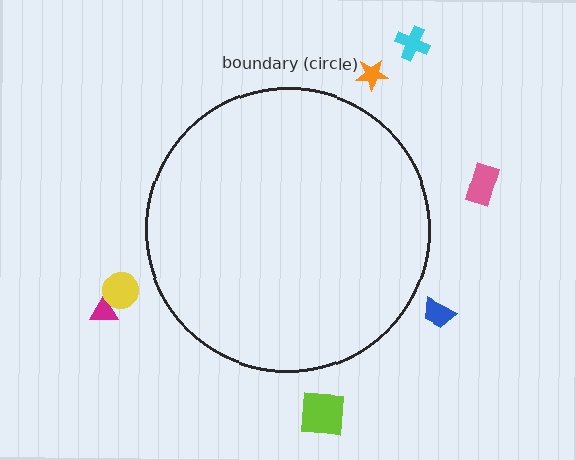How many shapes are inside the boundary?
0 inside, 7 outside.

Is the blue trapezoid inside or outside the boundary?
Outside.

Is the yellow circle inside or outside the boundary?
Outside.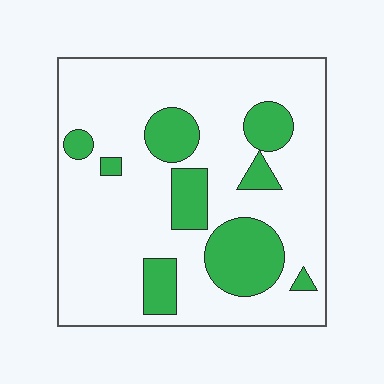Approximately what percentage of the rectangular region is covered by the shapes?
Approximately 20%.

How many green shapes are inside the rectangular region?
9.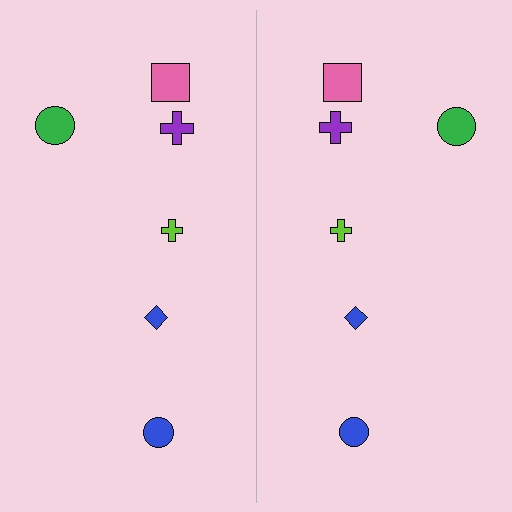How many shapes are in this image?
There are 12 shapes in this image.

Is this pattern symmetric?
Yes, this pattern has bilateral (reflection) symmetry.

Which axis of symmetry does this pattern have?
The pattern has a vertical axis of symmetry running through the center of the image.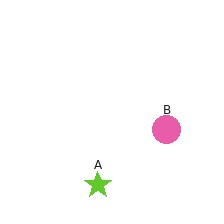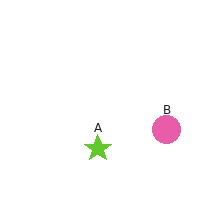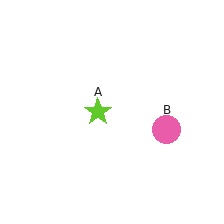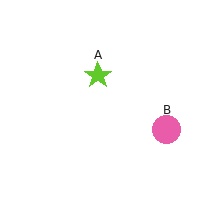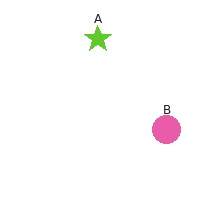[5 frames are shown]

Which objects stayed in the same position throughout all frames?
Pink circle (object B) remained stationary.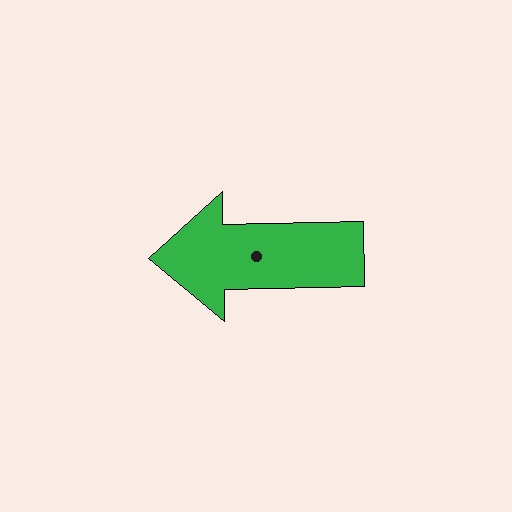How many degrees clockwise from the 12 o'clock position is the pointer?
Approximately 269 degrees.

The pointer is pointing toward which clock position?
Roughly 9 o'clock.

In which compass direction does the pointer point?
West.